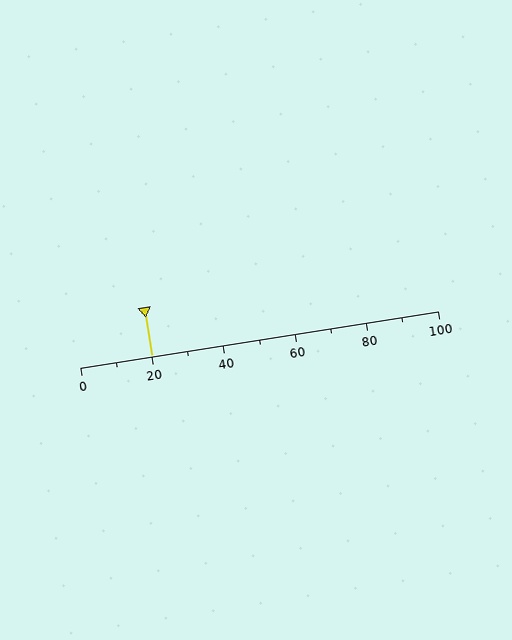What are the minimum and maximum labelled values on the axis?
The axis runs from 0 to 100.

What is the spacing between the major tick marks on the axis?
The major ticks are spaced 20 apart.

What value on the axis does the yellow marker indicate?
The marker indicates approximately 20.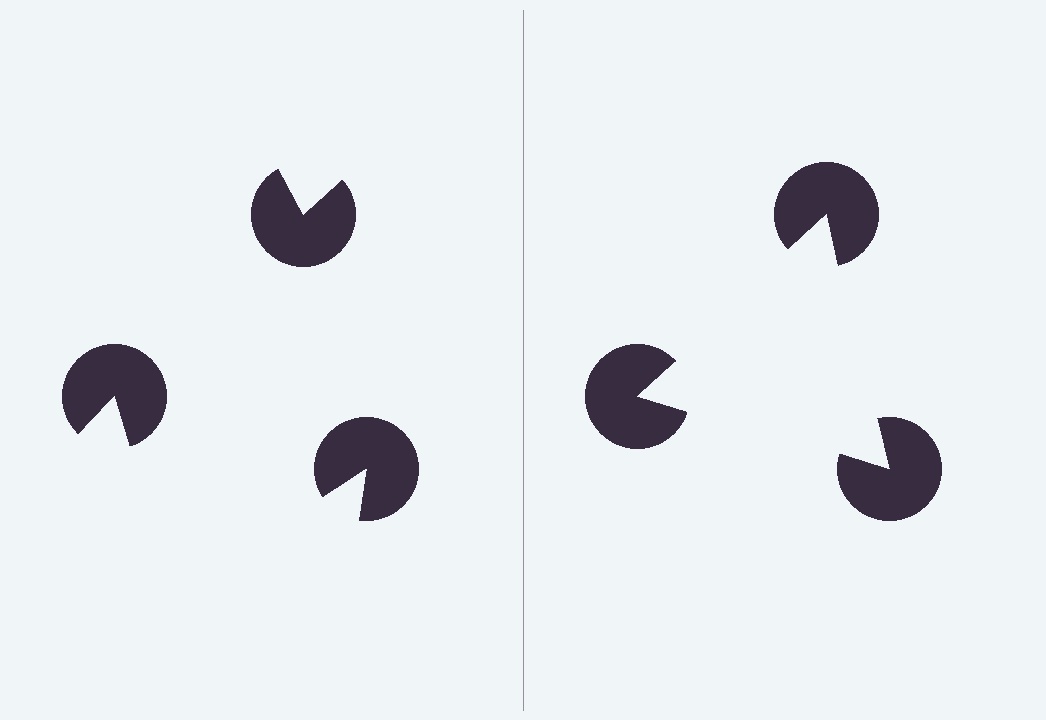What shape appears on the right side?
An illusory triangle.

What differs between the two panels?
The pac-man discs are positioned identically on both sides; only the wedge orientations differ. On the right they align to a triangle; on the left they are misaligned.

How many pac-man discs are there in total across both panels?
6 — 3 on each side.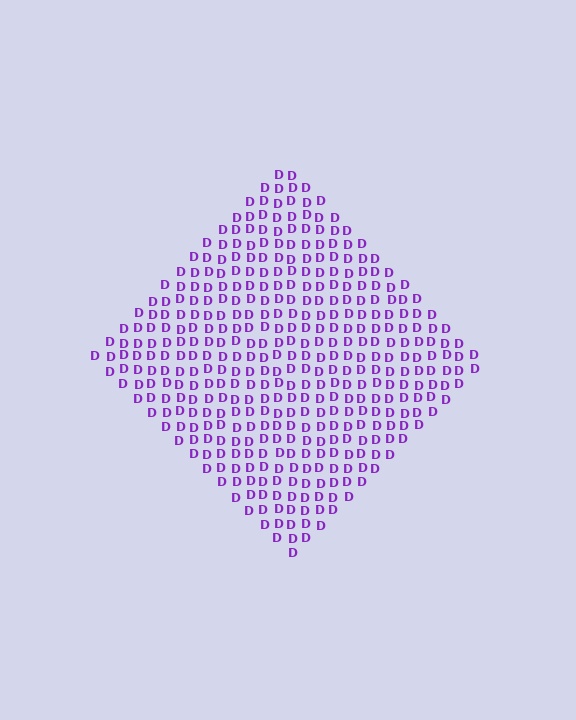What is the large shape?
The large shape is a diamond.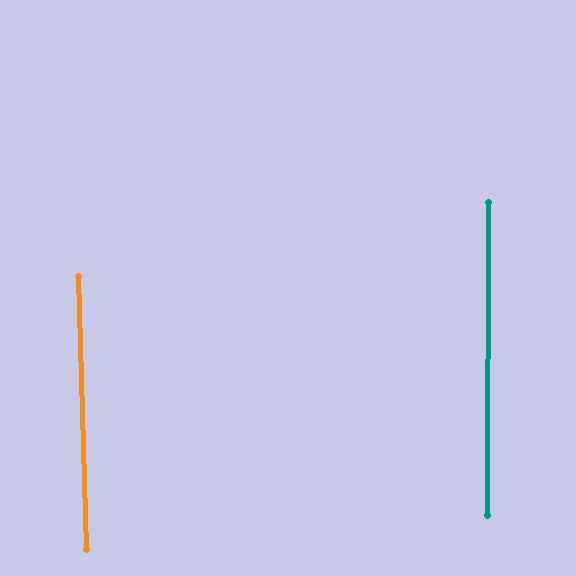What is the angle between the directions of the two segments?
Approximately 2 degrees.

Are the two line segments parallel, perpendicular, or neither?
Parallel — their directions differ by only 1.8°.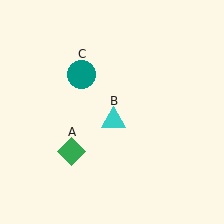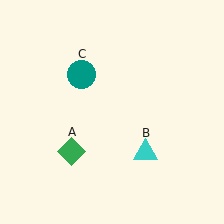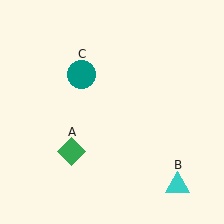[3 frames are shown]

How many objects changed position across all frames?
1 object changed position: cyan triangle (object B).